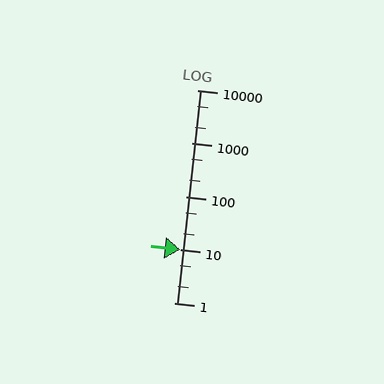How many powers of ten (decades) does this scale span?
The scale spans 4 decades, from 1 to 10000.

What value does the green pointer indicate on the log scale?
The pointer indicates approximately 9.9.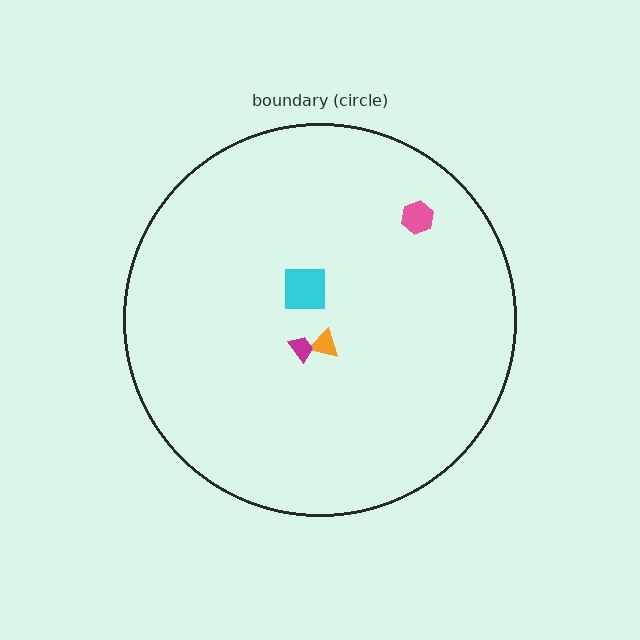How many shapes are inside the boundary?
4 inside, 0 outside.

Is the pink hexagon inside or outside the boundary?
Inside.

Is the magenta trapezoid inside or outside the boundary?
Inside.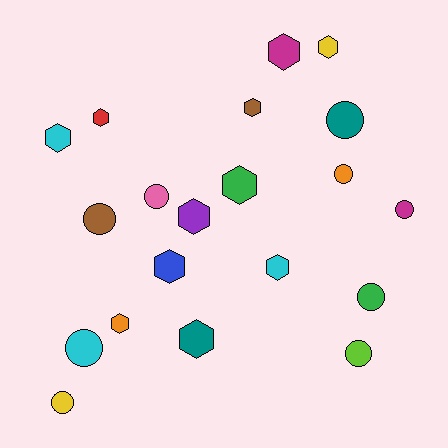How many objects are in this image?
There are 20 objects.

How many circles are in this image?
There are 9 circles.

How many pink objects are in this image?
There is 1 pink object.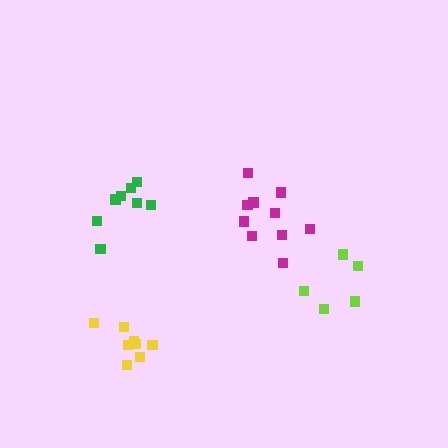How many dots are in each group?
Group 1: 8 dots, Group 2: 10 dots, Group 3: 8 dots, Group 4: 5 dots (31 total).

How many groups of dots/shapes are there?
There are 4 groups.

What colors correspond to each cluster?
The clusters are colored: green, magenta, yellow, lime.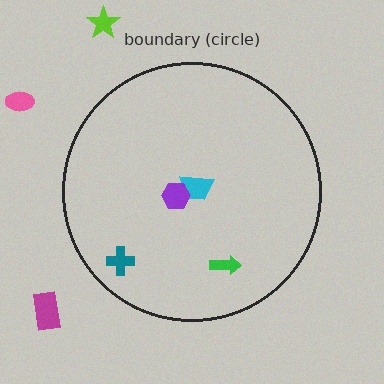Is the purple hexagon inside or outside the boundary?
Inside.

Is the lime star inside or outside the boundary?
Outside.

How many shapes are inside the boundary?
4 inside, 3 outside.